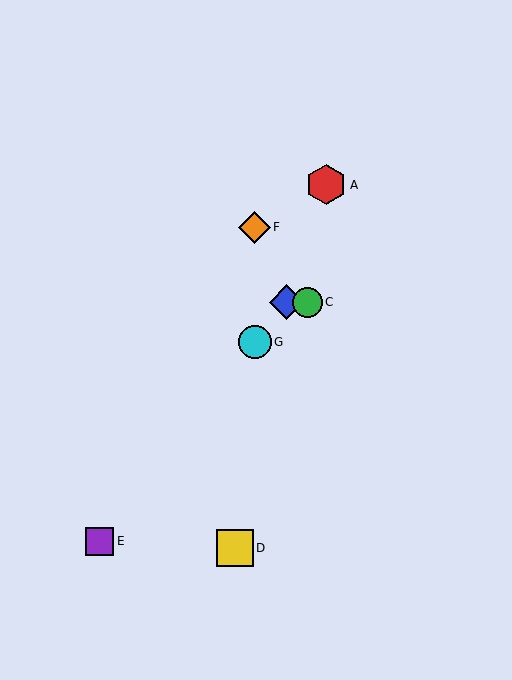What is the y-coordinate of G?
Object G is at y≈342.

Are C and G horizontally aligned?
No, C is at y≈302 and G is at y≈342.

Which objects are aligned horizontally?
Objects B, C are aligned horizontally.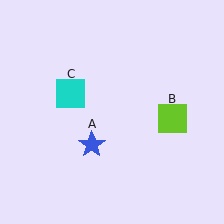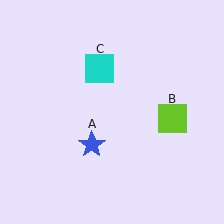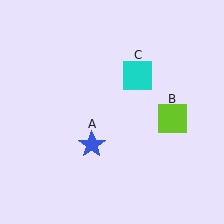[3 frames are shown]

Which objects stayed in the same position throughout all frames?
Blue star (object A) and lime square (object B) remained stationary.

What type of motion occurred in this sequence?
The cyan square (object C) rotated clockwise around the center of the scene.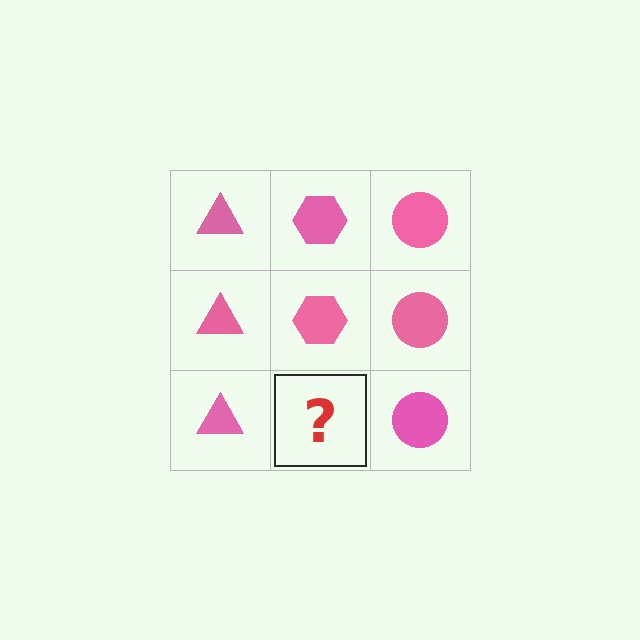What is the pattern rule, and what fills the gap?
The rule is that each column has a consistent shape. The gap should be filled with a pink hexagon.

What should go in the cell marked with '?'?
The missing cell should contain a pink hexagon.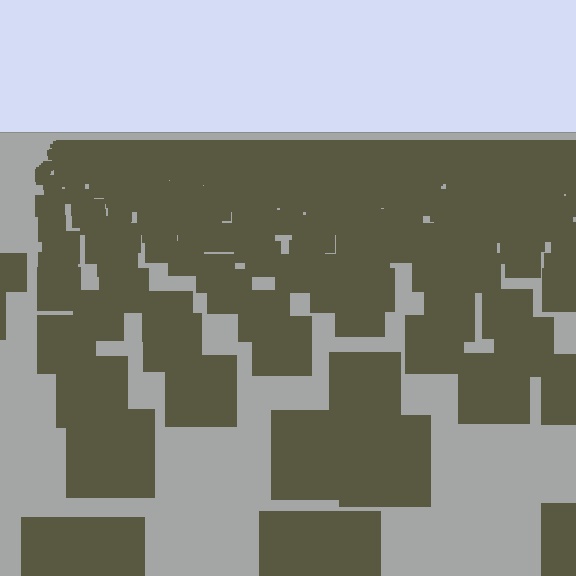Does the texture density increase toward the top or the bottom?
Density increases toward the top.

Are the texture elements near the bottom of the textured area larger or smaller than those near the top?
Larger. Near the bottom, elements are closer to the viewer and appear at a bigger on-screen size.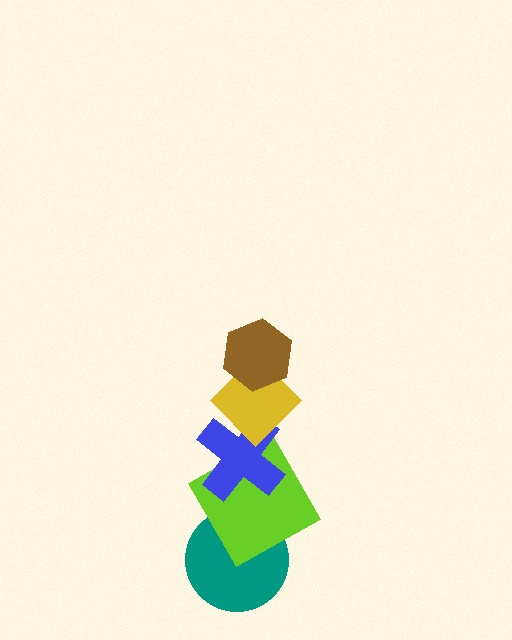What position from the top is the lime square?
The lime square is 4th from the top.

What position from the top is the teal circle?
The teal circle is 5th from the top.